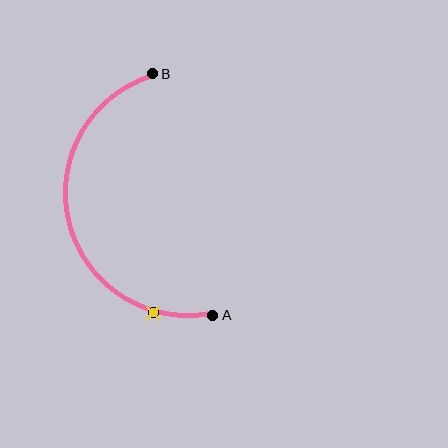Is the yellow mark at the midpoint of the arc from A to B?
No. The yellow mark lies on the arc but is closer to endpoint A. The arc midpoint would be at the point on the curve equidistant along the arc from both A and B.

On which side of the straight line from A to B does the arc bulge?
The arc bulges to the left of the straight line connecting A and B.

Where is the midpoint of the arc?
The arc midpoint is the point on the curve farthest from the straight line joining A and B. It sits to the left of that line.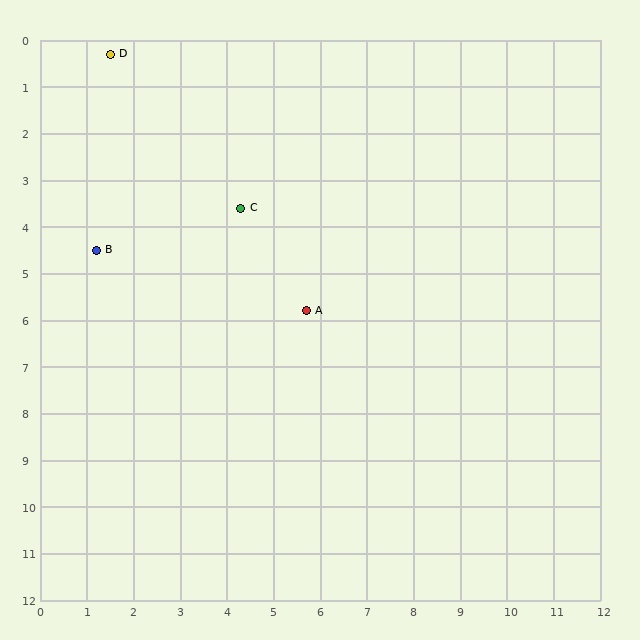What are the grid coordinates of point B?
Point B is at approximately (1.2, 4.5).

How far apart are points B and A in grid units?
Points B and A are about 4.7 grid units apart.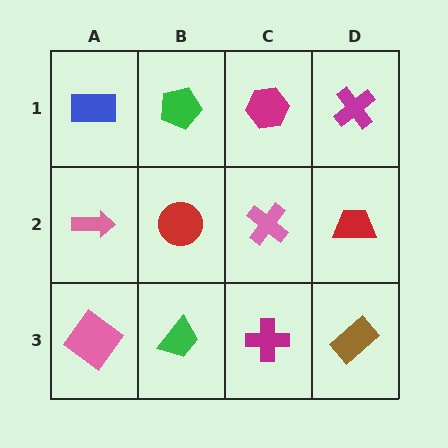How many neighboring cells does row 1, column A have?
2.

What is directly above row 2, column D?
A magenta cross.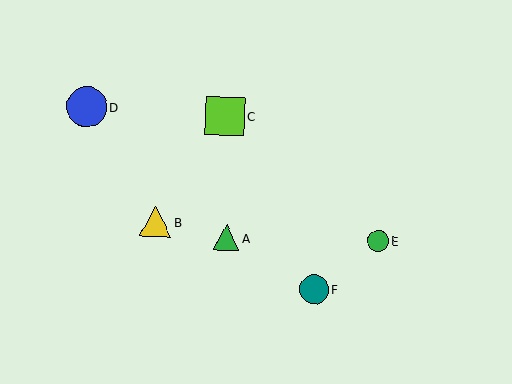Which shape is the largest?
The blue circle (labeled D) is the largest.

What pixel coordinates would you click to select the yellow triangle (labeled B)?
Click at (156, 222) to select the yellow triangle B.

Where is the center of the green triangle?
The center of the green triangle is at (226, 238).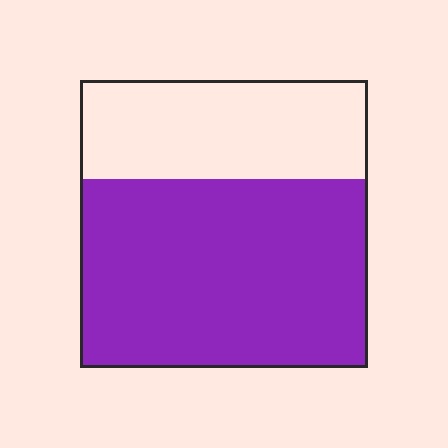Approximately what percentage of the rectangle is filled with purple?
Approximately 65%.